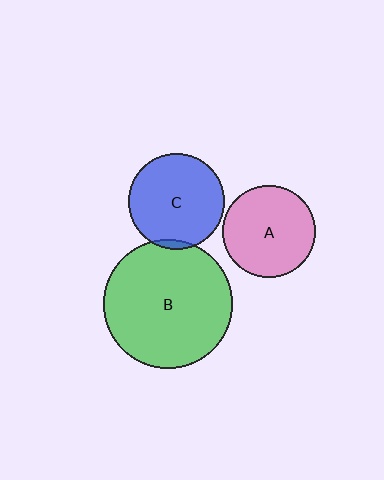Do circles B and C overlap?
Yes.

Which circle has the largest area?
Circle B (green).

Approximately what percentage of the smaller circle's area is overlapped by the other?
Approximately 5%.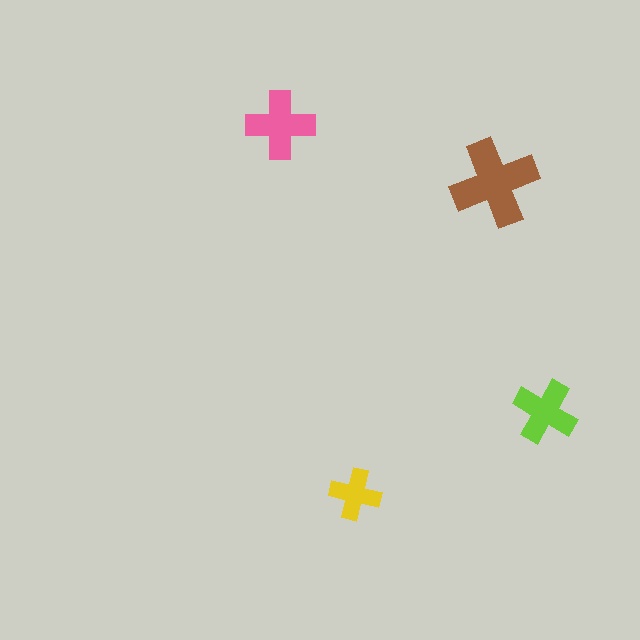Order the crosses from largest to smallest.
the brown one, the pink one, the lime one, the yellow one.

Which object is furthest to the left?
The pink cross is leftmost.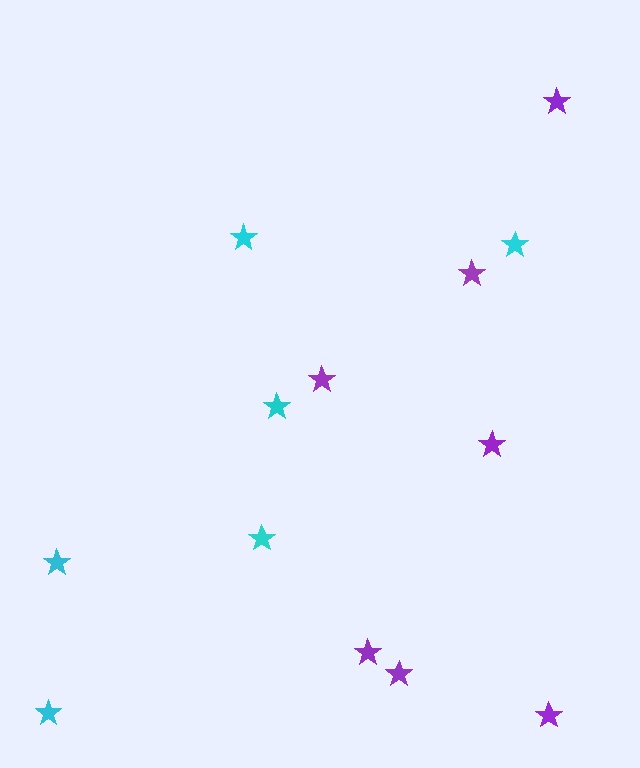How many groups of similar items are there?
There are 2 groups: one group of cyan stars (6) and one group of purple stars (7).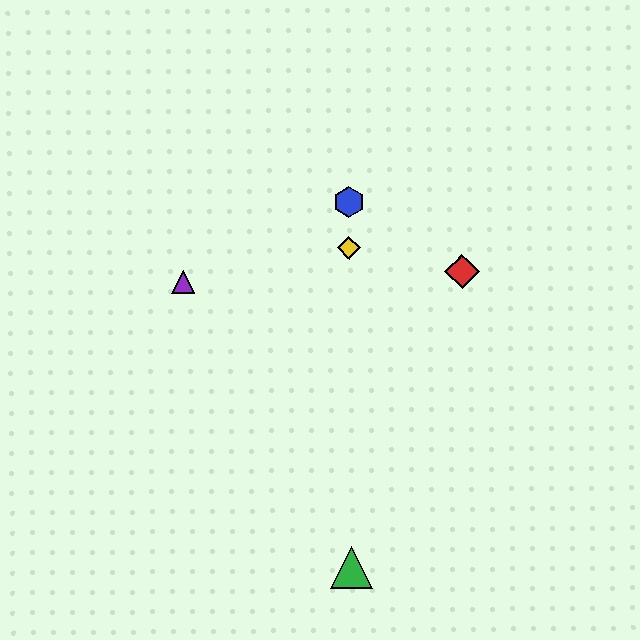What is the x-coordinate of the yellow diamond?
The yellow diamond is at x≈349.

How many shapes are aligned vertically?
3 shapes (the blue hexagon, the green triangle, the yellow diamond) are aligned vertically.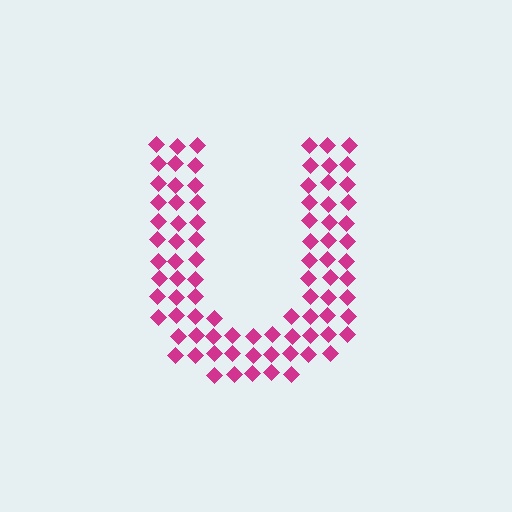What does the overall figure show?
The overall figure shows the letter U.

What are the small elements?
The small elements are diamonds.